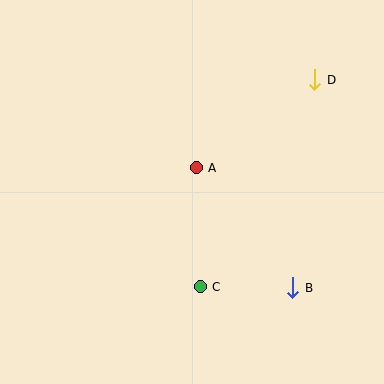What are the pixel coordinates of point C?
Point C is at (200, 287).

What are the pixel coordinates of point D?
Point D is at (315, 80).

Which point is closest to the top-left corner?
Point A is closest to the top-left corner.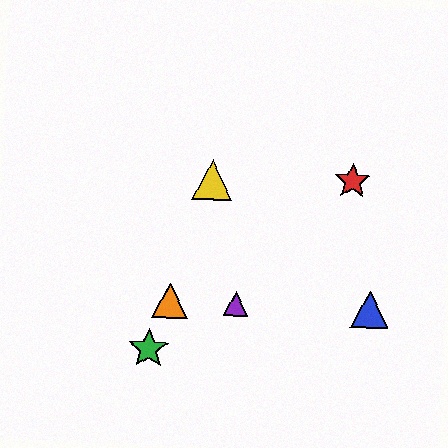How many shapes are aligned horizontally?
3 shapes (the blue triangle, the purple triangle, the orange triangle) are aligned horizontally.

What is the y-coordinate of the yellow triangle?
The yellow triangle is at y≈180.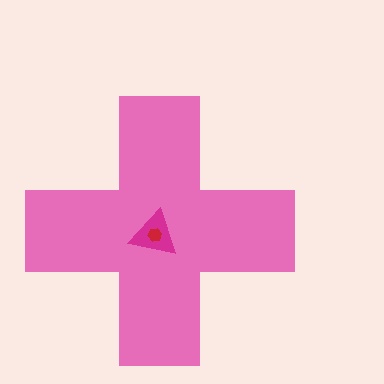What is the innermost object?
The red hexagon.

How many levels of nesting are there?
3.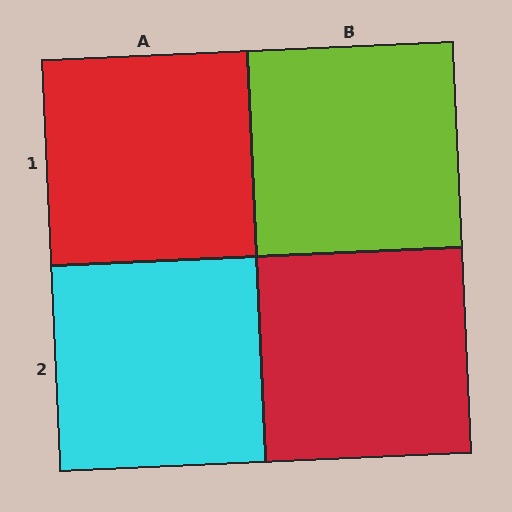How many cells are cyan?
1 cell is cyan.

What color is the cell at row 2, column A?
Cyan.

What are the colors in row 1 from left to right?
Red, lime.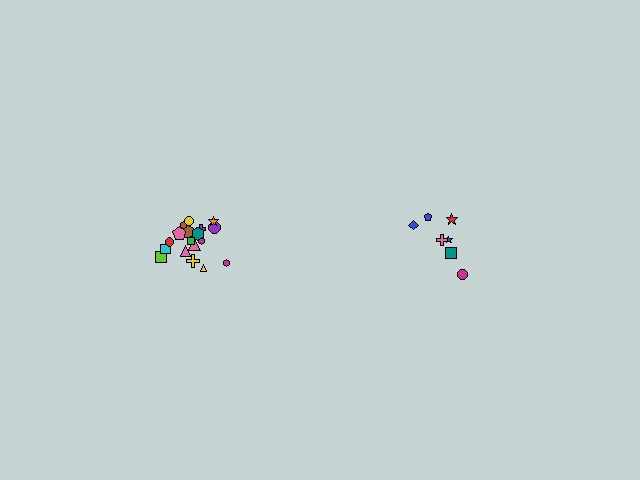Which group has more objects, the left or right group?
The left group.